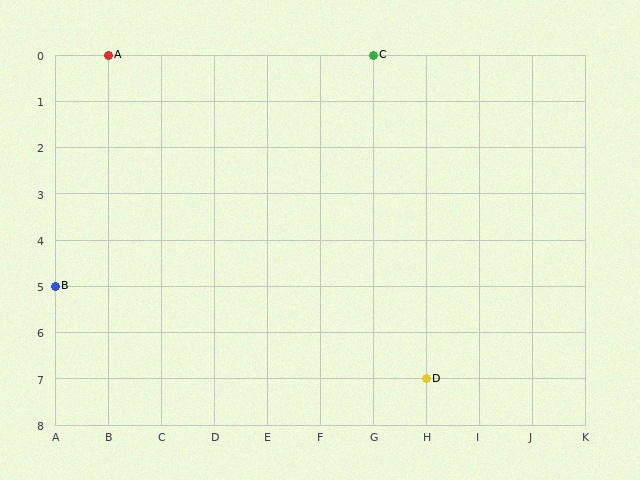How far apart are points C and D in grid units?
Points C and D are 1 column and 7 rows apart (about 7.1 grid units diagonally).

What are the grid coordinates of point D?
Point D is at grid coordinates (H, 7).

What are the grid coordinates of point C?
Point C is at grid coordinates (G, 0).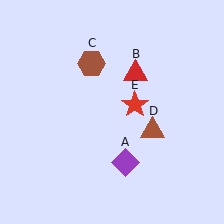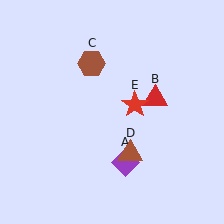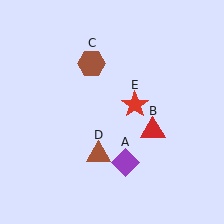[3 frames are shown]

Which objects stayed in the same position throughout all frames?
Purple diamond (object A) and brown hexagon (object C) and red star (object E) remained stationary.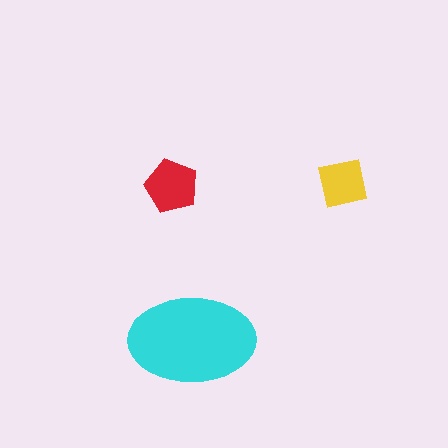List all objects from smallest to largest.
The yellow square, the red pentagon, the cyan ellipse.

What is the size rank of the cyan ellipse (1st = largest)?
1st.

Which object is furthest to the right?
The yellow square is rightmost.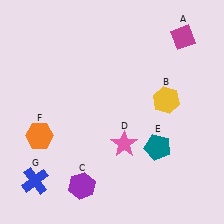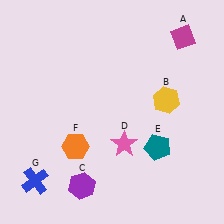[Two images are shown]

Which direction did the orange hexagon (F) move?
The orange hexagon (F) moved right.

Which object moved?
The orange hexagon (F) moved right.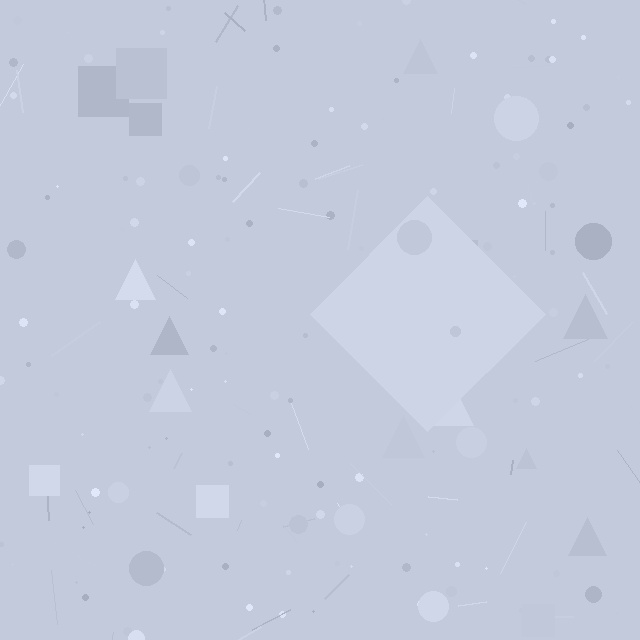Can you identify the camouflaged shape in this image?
The camouflaged shape is a diamond.